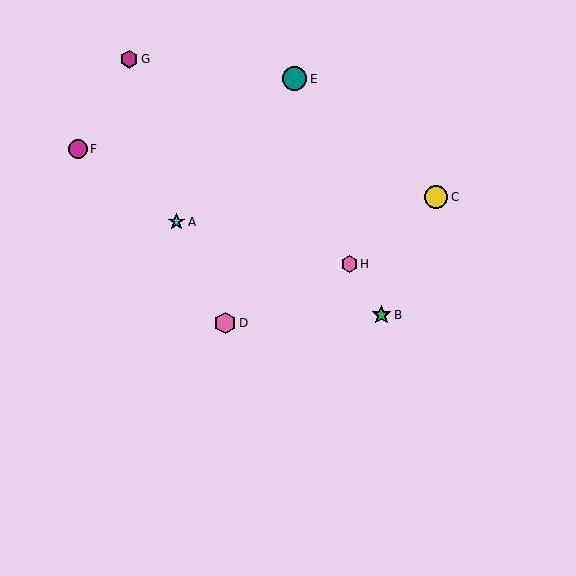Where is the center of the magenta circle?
The center of the magenta circle is at (78, 149).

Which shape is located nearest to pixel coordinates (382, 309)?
The green star (labeled B) at (381, 315) is nearest to that location.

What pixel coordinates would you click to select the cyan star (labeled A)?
Click at (176, 222) to select the cyan star A.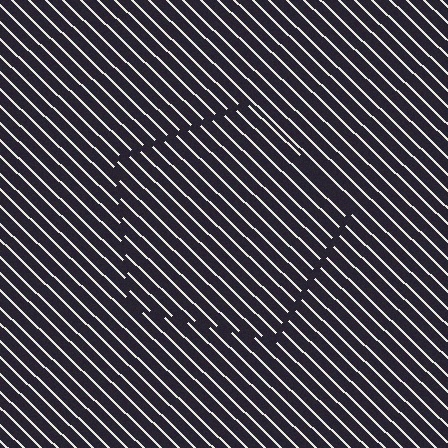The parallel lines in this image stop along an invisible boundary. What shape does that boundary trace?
An illusory pentagon. The interior of the shape contains the same grating, shifted by half a period — the contour is defined by the phase discontinuity where line-ends from the inner and outer gratings abut.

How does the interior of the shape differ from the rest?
The interior of the shape contains the same grating, shifted by half a period — the contour is defined by the phase discontinuity where line-ends from the inner and outer gratings abut.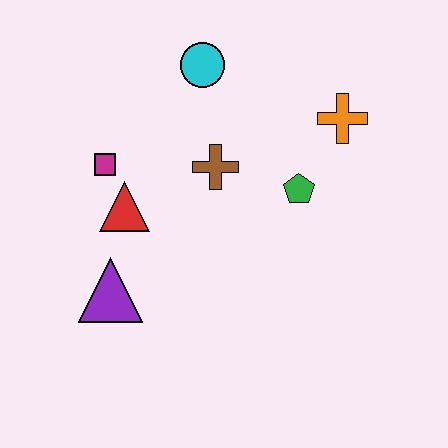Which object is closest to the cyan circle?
The brown cross is closest to the cyan circle.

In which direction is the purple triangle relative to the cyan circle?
The purple triangle is below the cyan circle.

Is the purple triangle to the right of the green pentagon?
No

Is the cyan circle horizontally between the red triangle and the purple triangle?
No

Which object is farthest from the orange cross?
The purple triangle is farthest from the orange cross.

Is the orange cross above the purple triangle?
Yes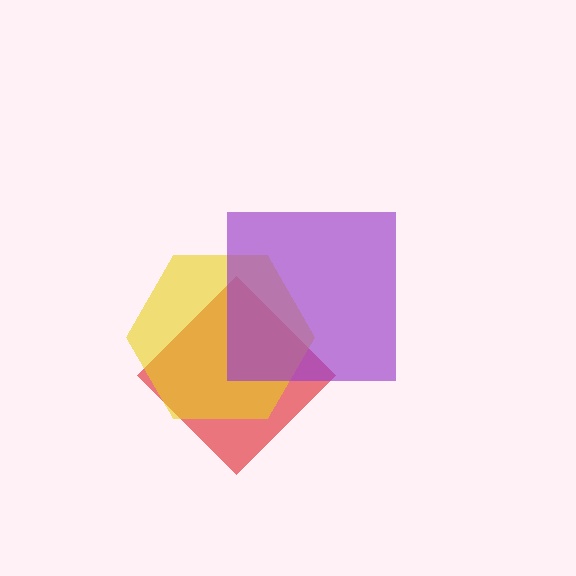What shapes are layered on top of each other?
The layered shapes are: a red diamond, a yellow hexagon, a purple square.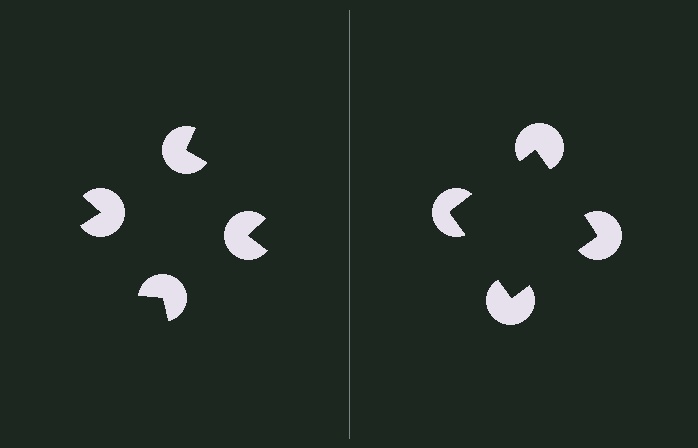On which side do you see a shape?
An illusory square appears on the right side. On the left side the wedge cuts are rotated, so no coherent shape forms.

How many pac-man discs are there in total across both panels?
8 — 4 on each side.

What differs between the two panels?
The pac-man discs are positioned identically on both sides; only the wedge orientations differ. On the right they align to a square; on the left they are misaligned.